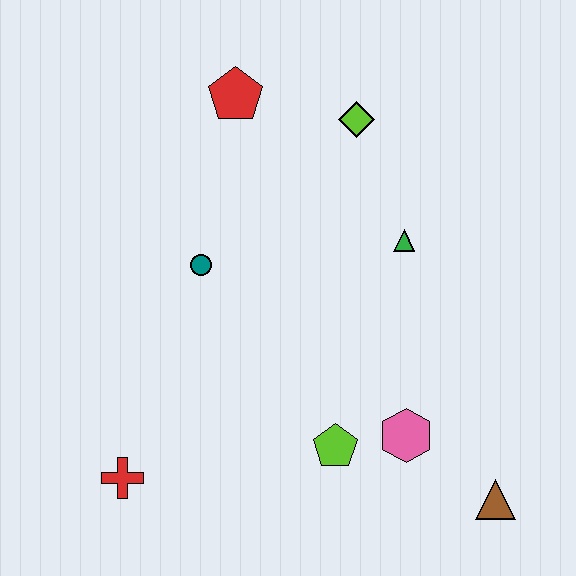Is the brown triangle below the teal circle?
Yes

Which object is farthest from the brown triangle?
The red pentagon is farthest from the brown triangle.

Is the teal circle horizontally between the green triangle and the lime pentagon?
No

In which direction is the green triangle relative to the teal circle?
The green triangle is to the right of the teal circle.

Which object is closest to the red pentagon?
The lime diamond is closest to the red pentagon.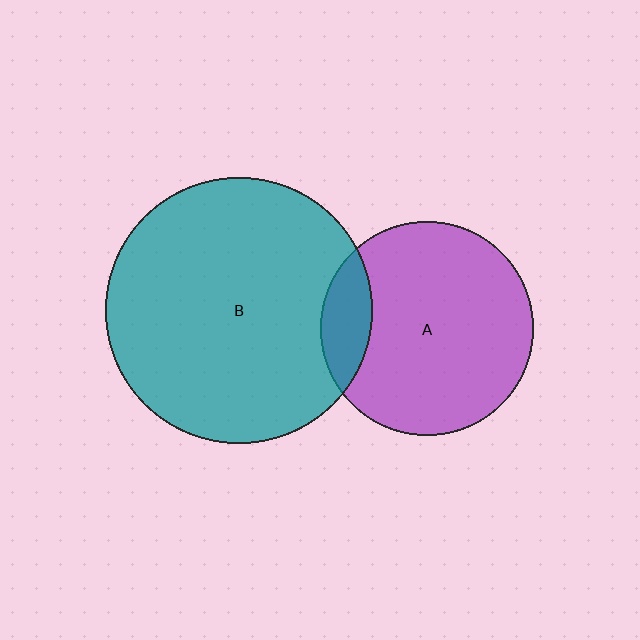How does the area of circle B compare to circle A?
Approximately 1.6 times.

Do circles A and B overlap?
Yes.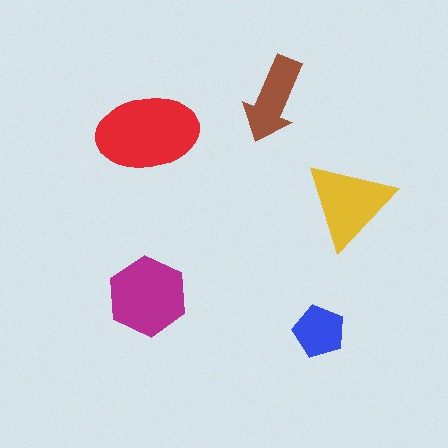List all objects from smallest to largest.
The blue pentagon, the brown arrow, the yellow triangle, the magenta hexagon, the red ellipse.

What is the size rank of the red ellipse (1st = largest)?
1st.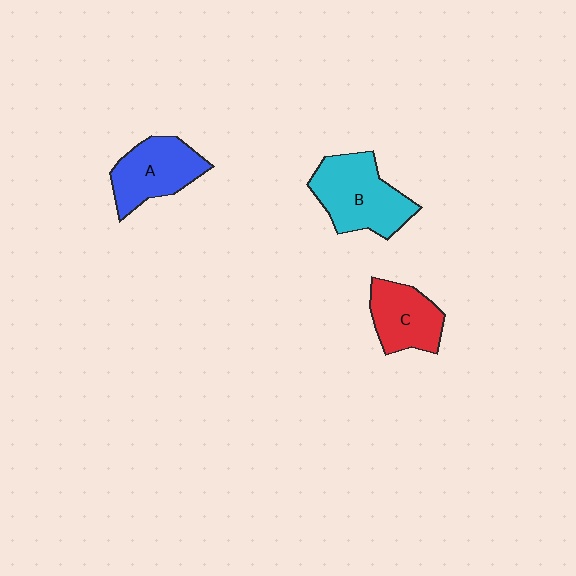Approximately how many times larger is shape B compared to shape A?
Approximately 1.2 times.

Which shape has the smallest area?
Shape C (red).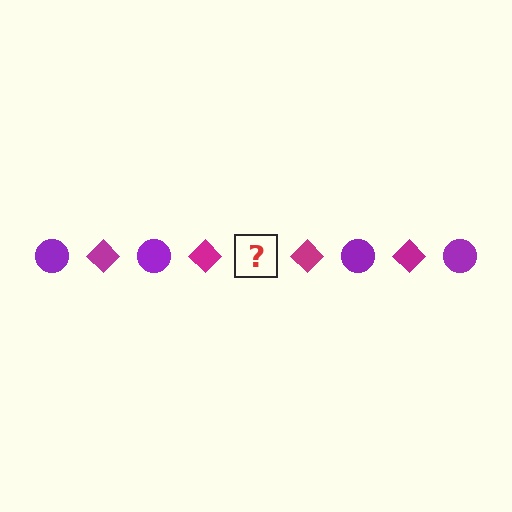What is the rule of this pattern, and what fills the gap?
The rule is that the pattern alternates between purple circle and magenta diamond. The gap should be filled with a purple circle.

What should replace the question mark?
The question mark should be replaced with a purple circle.